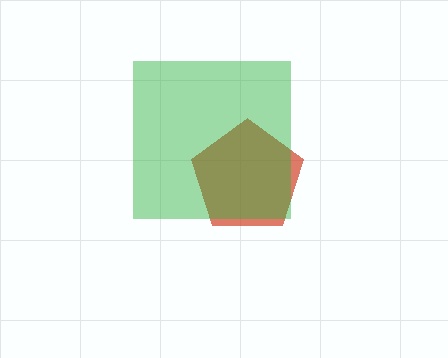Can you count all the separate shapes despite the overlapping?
Yes, there are 2 separate shapes.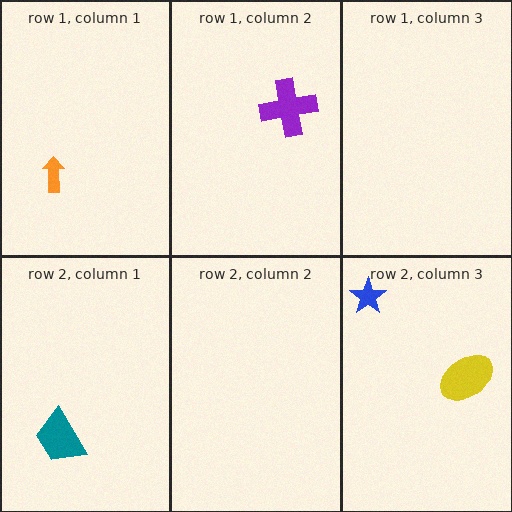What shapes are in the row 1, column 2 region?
The purple cross.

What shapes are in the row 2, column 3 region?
The yellow ellipse, the blue star.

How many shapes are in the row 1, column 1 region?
1.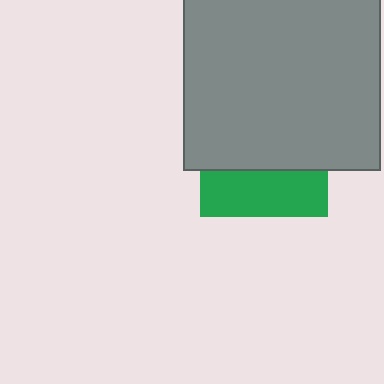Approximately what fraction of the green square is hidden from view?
Roughly 64% of the green square is hidden behind the gray rectangle.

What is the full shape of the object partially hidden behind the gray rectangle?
The partially hidden object is a green square.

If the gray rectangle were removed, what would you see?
You would see the complete green square.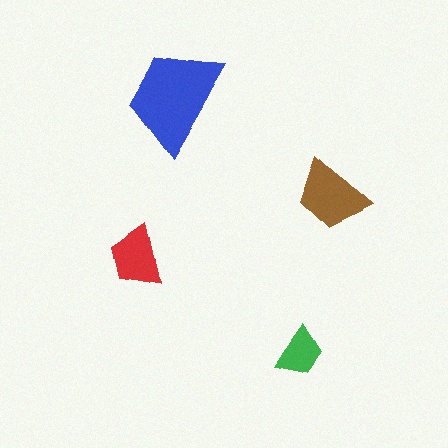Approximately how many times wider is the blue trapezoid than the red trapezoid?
About 1.5 times wider.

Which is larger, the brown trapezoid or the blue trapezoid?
The blue one.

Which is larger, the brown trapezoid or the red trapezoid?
The brown one.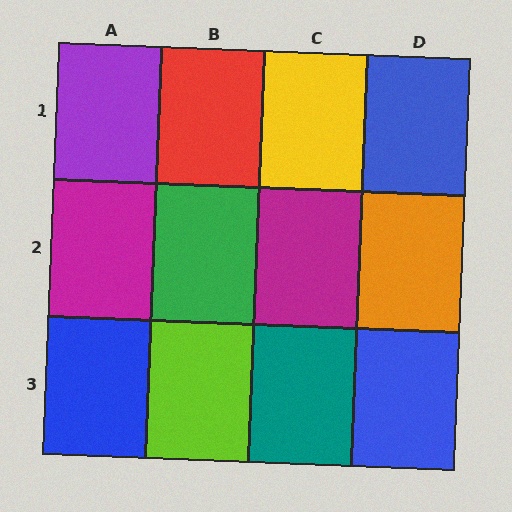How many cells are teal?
1 cell is teal.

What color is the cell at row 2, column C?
Magenta.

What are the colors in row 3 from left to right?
Blue, lime, teal, blue.